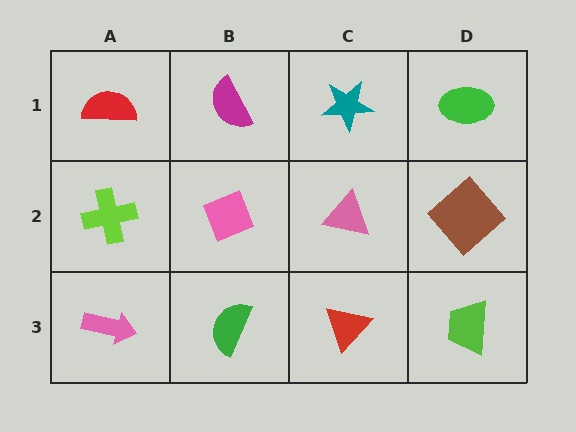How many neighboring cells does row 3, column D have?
2.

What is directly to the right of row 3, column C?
A lime trapezoid.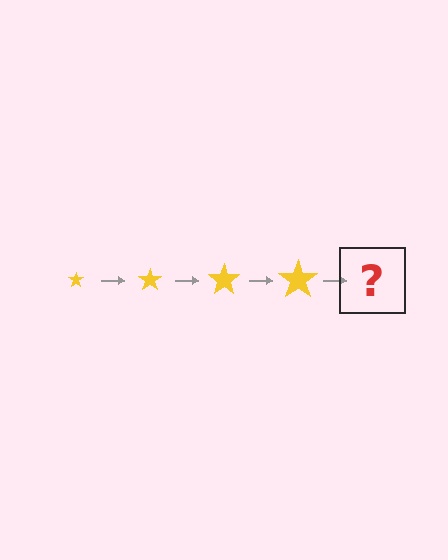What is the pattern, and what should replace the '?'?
The pattern is that the star gets progressively larger each step. The '?' should be a yellow star, larger than the previous one.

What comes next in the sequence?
The next element should be a yellow star, larger than the previous one.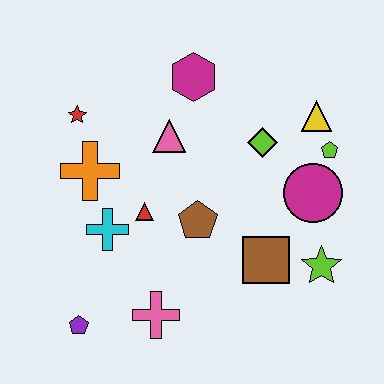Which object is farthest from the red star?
The lime star is farthest from the red star.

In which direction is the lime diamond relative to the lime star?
The lime diamond is above the lime star.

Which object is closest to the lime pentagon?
The yellow triangle is closest to the lime pentagon.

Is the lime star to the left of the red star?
No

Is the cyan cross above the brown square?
Yes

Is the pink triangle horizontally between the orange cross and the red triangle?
No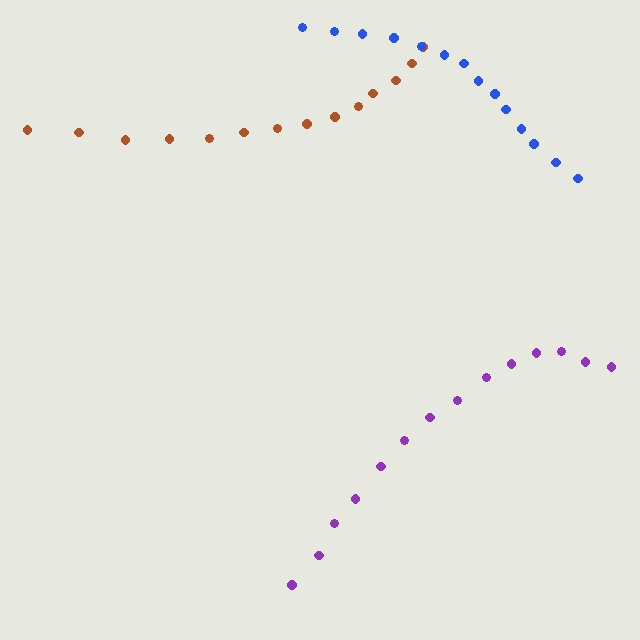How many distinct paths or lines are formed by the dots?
There are 3 distinct paths.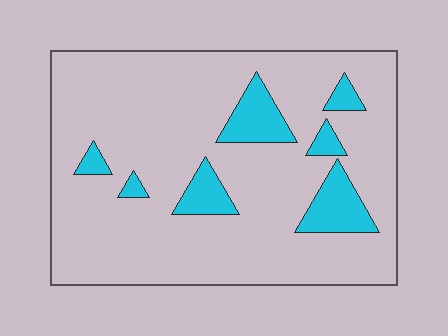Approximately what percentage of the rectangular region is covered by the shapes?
Approximately 15%.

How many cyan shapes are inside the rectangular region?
7.